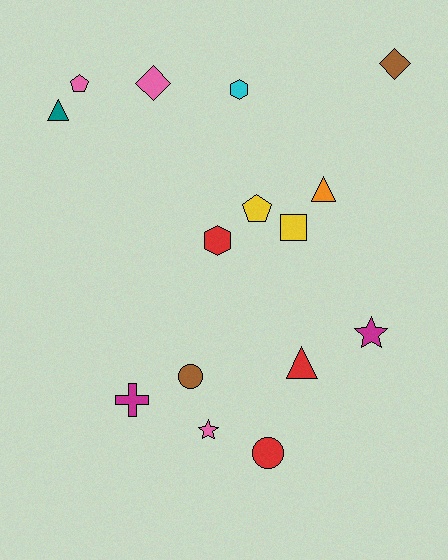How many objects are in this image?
There are 15 objects.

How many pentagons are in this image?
There are 2 pentagons.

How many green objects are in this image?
There are no green objects.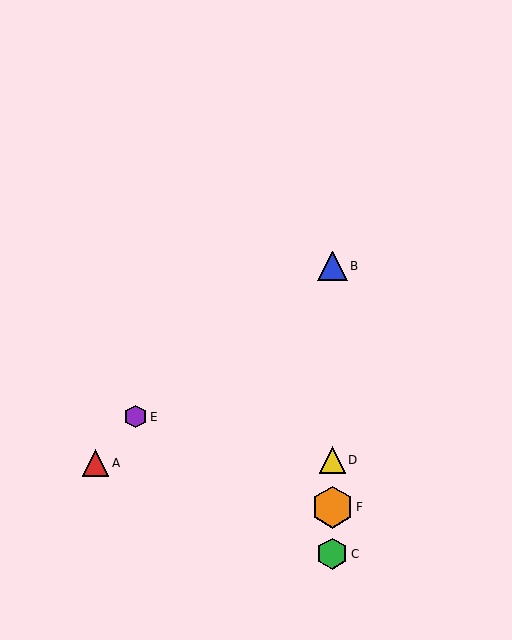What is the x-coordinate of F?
Object F is at x≈332.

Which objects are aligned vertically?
Objects B, C, D, F are aligned vertically.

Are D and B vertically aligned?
Yes, both are at x≈332.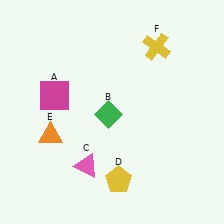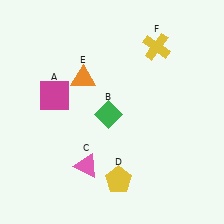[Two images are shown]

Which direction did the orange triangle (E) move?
The orange triangle (E) moved up.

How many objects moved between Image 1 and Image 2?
1 object moved between the two images.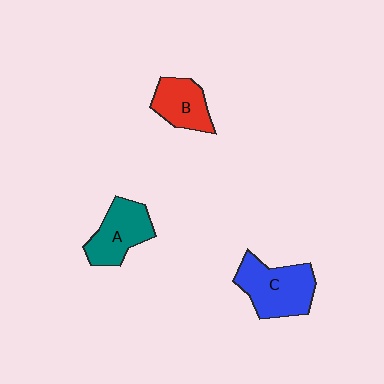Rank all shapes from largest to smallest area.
From largest to smallest: C (blue), A (teal), B (red).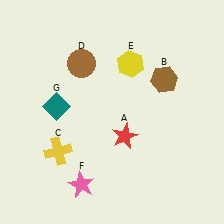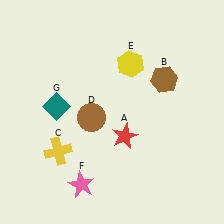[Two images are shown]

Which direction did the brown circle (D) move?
The brown circle (D) moved down.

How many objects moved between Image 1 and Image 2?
1 object moved between the two images.